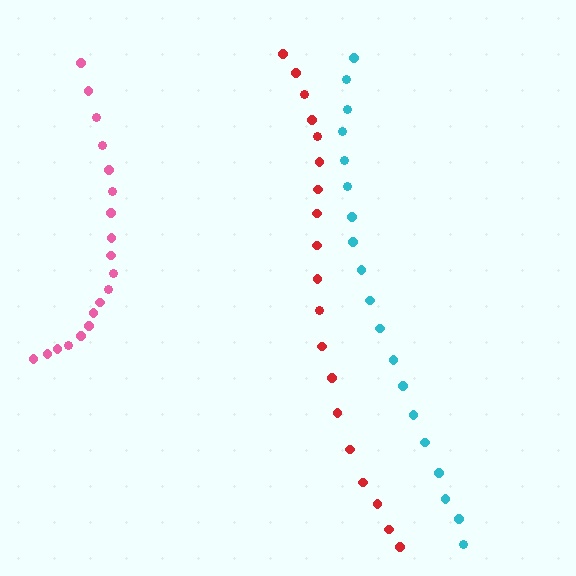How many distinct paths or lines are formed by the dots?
There are 3 distinct paths.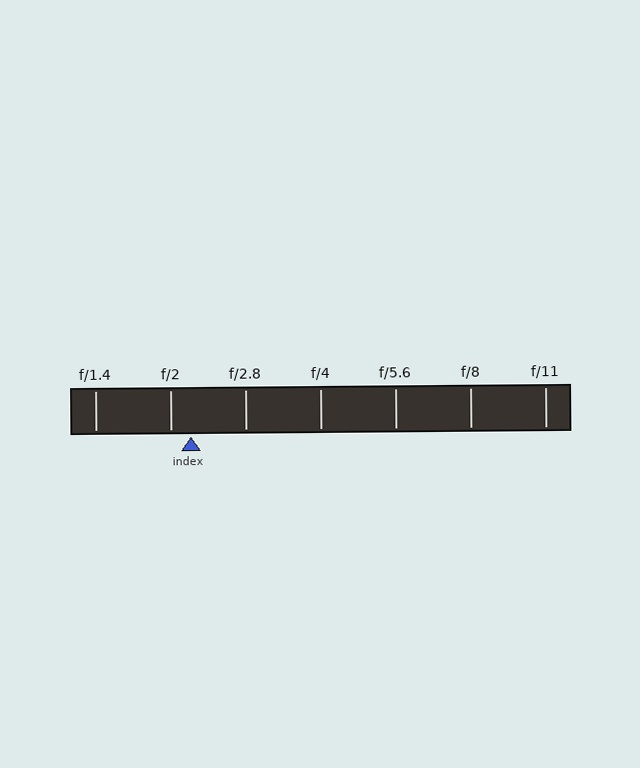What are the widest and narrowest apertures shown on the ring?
The widest aperture shown is f/1.4 and the narrowest is f/11.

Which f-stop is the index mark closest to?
The index mark is closest to f/2.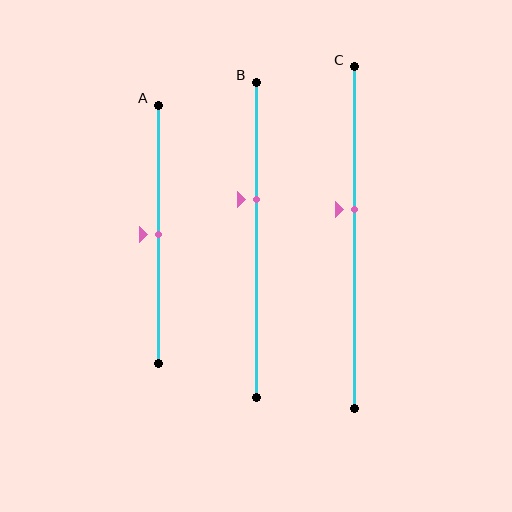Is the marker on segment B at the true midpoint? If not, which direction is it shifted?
No, the marker on segment B is shifted upward by about 13% of the segment length.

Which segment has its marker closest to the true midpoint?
Segment A has its marker closest to the true midpoint.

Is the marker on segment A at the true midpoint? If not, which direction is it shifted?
Yes, the marker on segment A is at the true midpoint.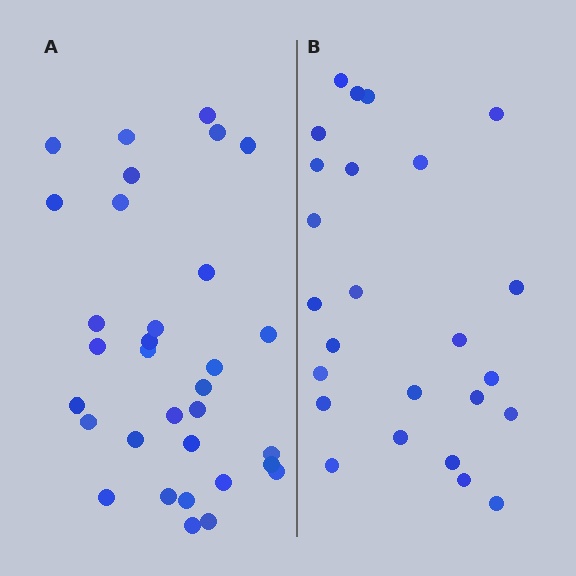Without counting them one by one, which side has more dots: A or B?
Region A (the left region) has more dots.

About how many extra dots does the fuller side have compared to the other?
Region A has roughly 8 or so more dots than region B.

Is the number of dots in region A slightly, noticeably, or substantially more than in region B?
Region A has noticeably more, but not dramatically so. The ratio is roughly 1.3 to 1.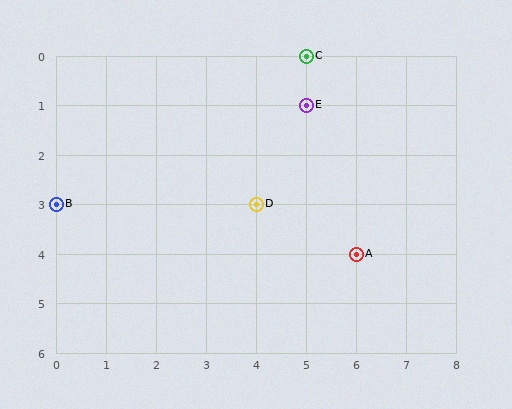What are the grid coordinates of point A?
Point A is at grid coordinates (6, 4).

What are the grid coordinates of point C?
Point C is at grid coordinates (5, 0).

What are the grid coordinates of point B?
Point B is at grid coordinates (0, 3).